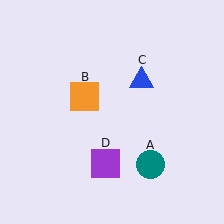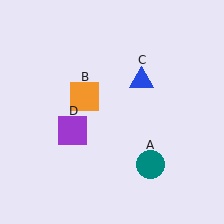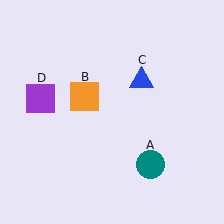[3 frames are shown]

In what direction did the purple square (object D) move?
The purple square (object D) moved up and to the left.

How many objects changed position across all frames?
1 object changed position: purple square (object D).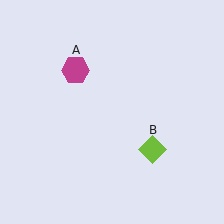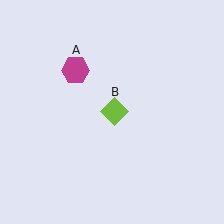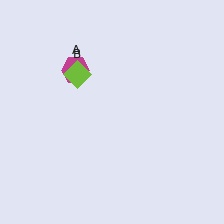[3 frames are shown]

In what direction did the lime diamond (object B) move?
The lime diamond (object B) moved up and to the left.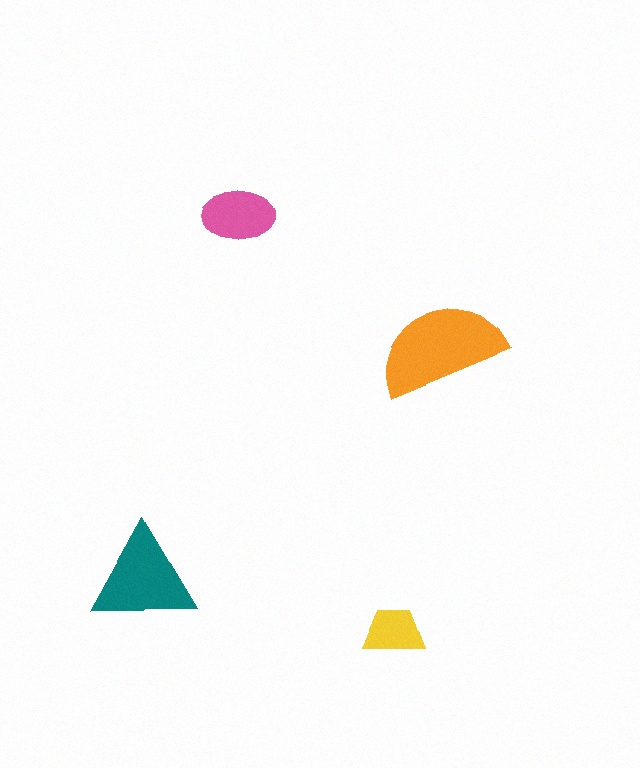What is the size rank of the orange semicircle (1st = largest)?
1st.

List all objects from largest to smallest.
The orange semicircle, the teal triangle, the pink ellipse, the yellow trapezoid.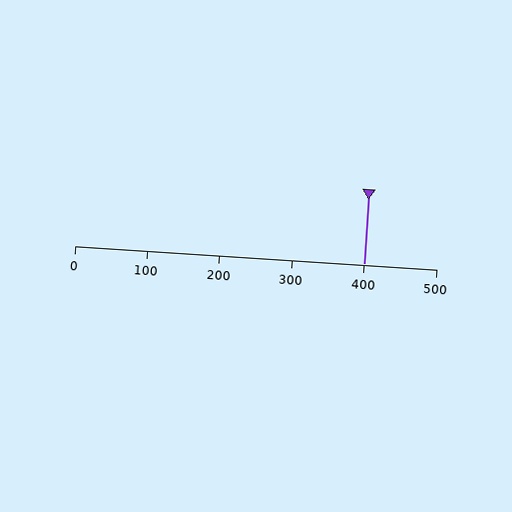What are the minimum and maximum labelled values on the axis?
The axis runs from 0 to 500.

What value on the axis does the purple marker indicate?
The marker indicates approximately 400.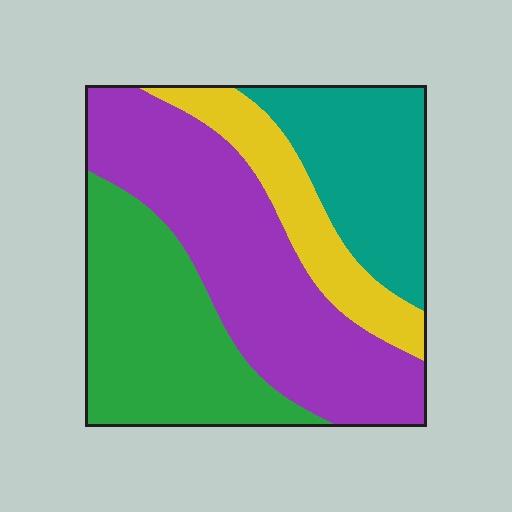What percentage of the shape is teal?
Teal takes up about one fifth (1/5) of the shape.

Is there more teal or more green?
Green.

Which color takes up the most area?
Purple, at roughly 40%.